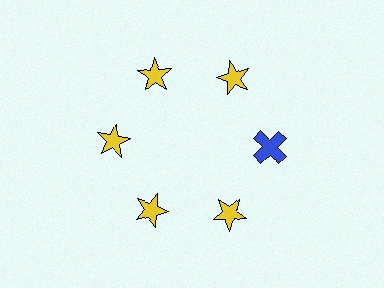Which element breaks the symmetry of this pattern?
The blue cross at roughly the 3 o'clock position breaks the symmetry. All other shapes are yellow stars.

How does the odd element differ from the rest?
It differs in both color (blue instead of yellow) and shape (cross instead of star).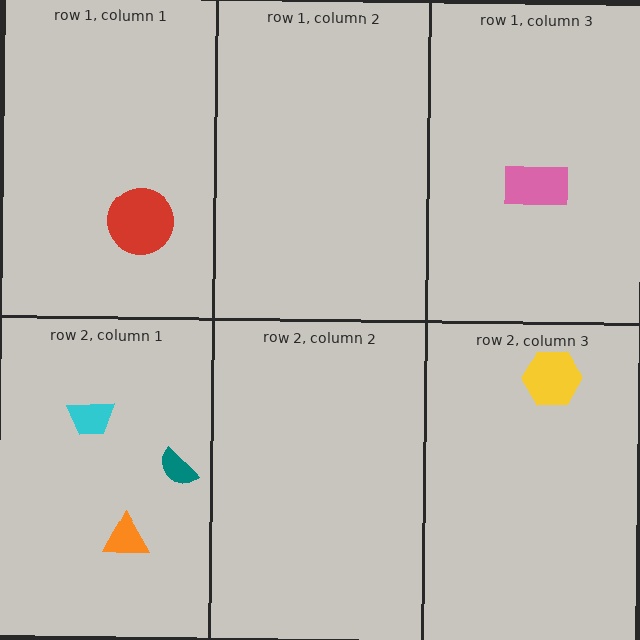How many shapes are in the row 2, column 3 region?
1.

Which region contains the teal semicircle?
The row 2, column 1 region.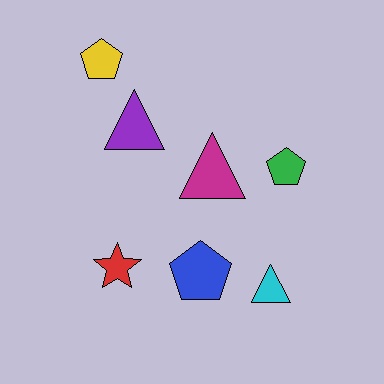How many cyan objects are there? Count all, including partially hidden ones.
There is 1 cyan object.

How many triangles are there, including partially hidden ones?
There are 3 triangles.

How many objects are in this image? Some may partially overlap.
There are 7 objects.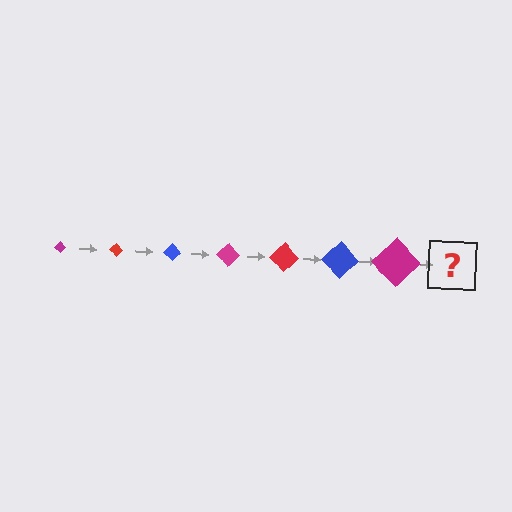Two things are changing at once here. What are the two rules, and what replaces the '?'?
The two rules are that the diamond grows larger each step and the color cycles through magenta, red, and blue. The '?' should be a red diamond, larger than the previous one.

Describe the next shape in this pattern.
It should be a red diamond, larger than the previous one.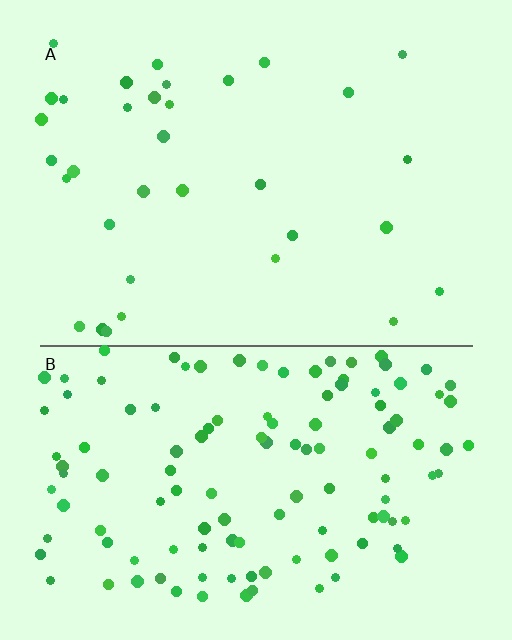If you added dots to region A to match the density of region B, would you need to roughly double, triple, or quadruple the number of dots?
Approximately quadruple.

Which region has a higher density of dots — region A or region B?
B (the bottom).